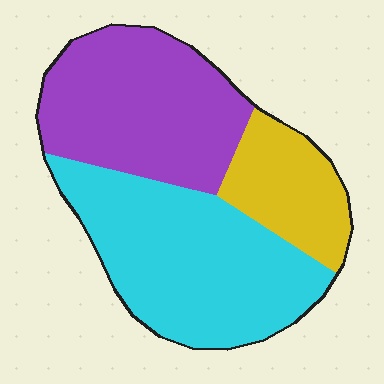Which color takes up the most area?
Cyan, at roughly 45%.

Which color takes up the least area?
Yellow, at roughly 20%.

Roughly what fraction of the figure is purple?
Purple takes up between a third and a half of the figure.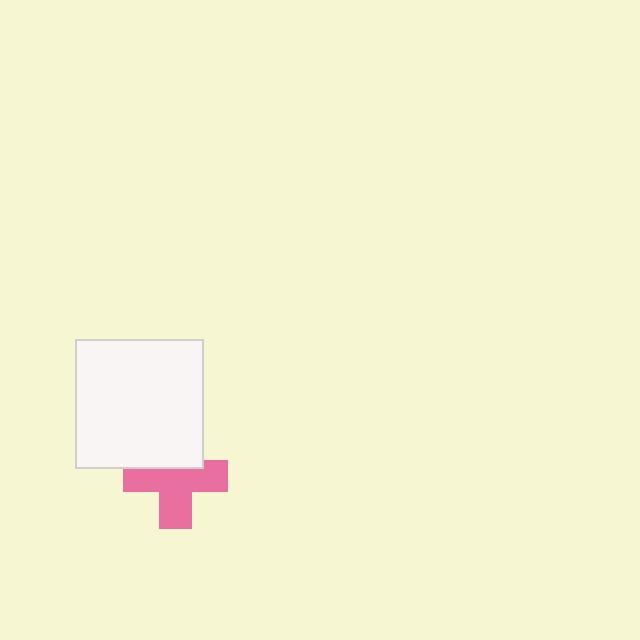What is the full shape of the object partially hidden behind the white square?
The partially hidden object is a pink cross.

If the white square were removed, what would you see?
You would see the complete pink cross.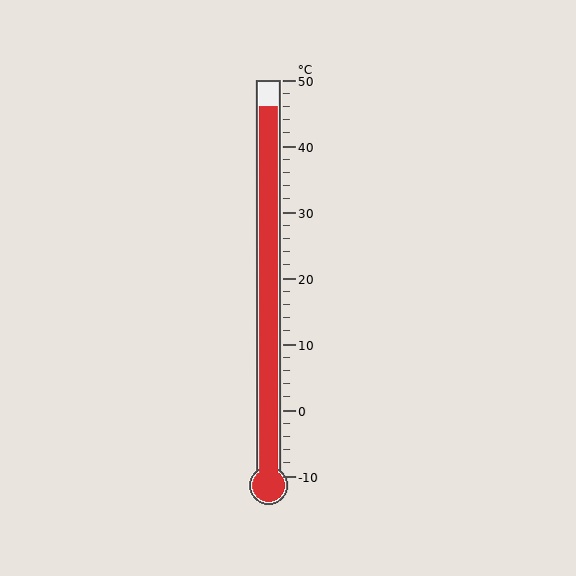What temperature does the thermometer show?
The thermometer shows approximately 46°C.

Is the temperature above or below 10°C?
The temperature is above 10°C.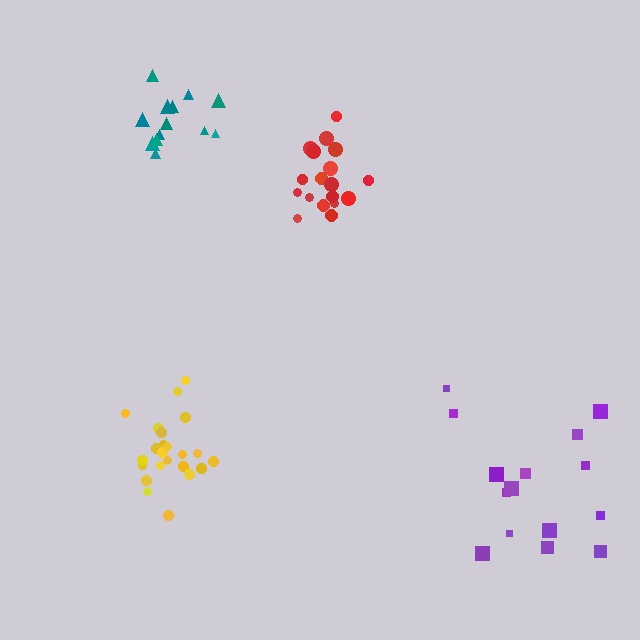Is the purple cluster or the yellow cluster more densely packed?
Yellow.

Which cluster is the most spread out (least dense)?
Purple.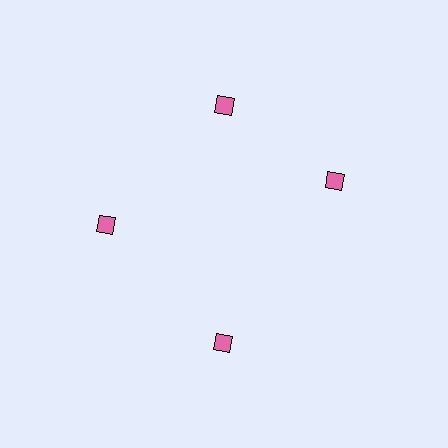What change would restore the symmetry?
The symmetry would be restored by rotating it back into even spacing with its neighbors so that all 4 diamonds sit at equal angles and equal distance from the center.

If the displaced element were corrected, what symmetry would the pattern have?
It would have 4-fold rotational symmetry — the pattern would map onto itself every 90 degrees.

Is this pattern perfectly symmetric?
No. The 4 pink diamonds are arranged in a ring, but one element near the 3 o'clock position is rotated out of alignment along the ring, breaking the 4-fold rotational symmetry.